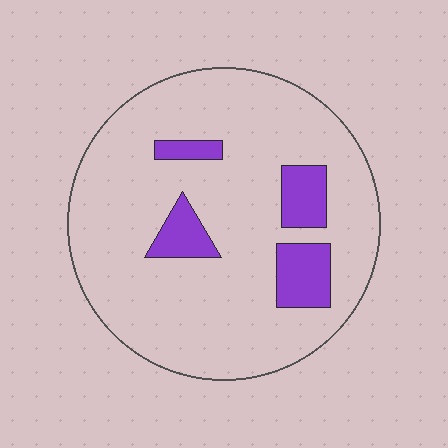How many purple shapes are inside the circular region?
4.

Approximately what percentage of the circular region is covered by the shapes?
Approximately 15%.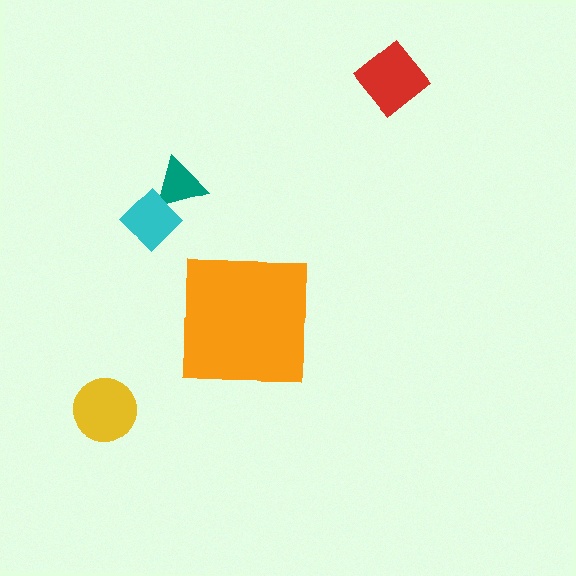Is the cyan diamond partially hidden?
No, the cyan diamond is fully visible.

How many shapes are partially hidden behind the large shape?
0 shapes are partially hidden.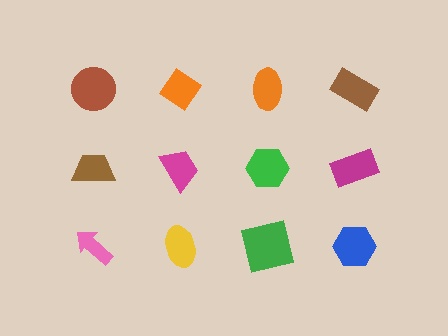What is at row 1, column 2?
An orange diamond.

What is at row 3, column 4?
A blue hexagon.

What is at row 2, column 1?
A brown trapezoid.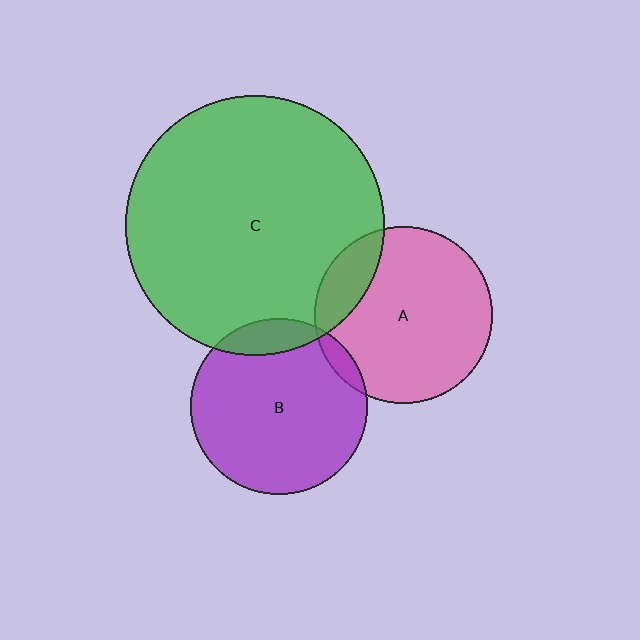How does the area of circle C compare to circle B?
Approximately 2.2 times.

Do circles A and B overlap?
Yes.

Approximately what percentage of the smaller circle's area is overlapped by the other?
Approximately 5%.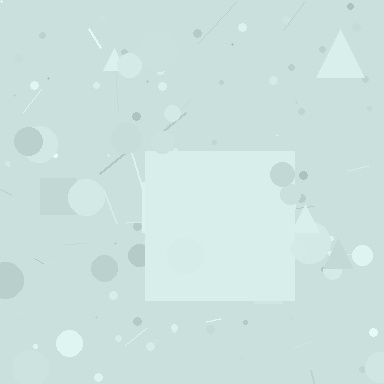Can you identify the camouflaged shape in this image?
The camouflaged shape is a square.